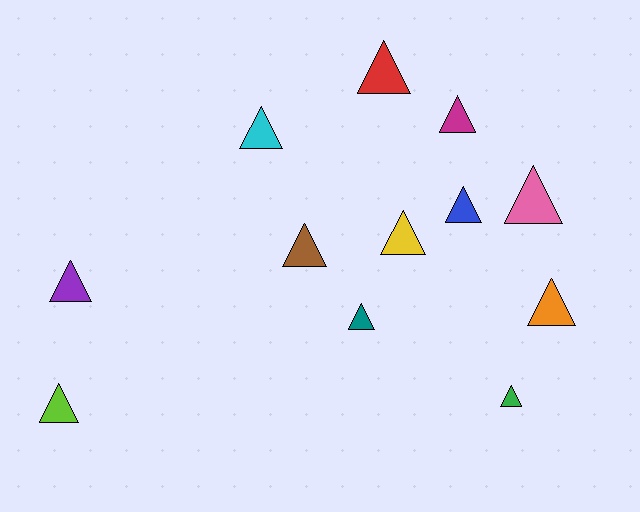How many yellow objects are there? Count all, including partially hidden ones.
There is 1 yellow object.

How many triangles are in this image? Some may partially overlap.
There are 12 triangles.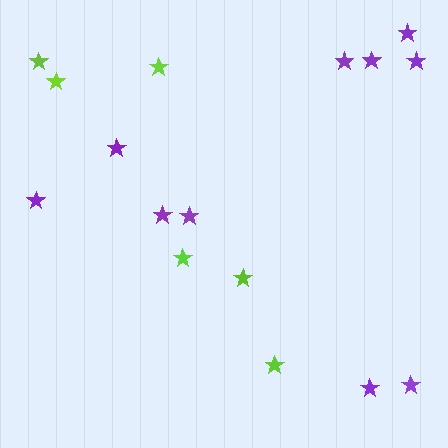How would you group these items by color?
There are 2 groups: one group of lime stars (6) and one group of purple stars (10).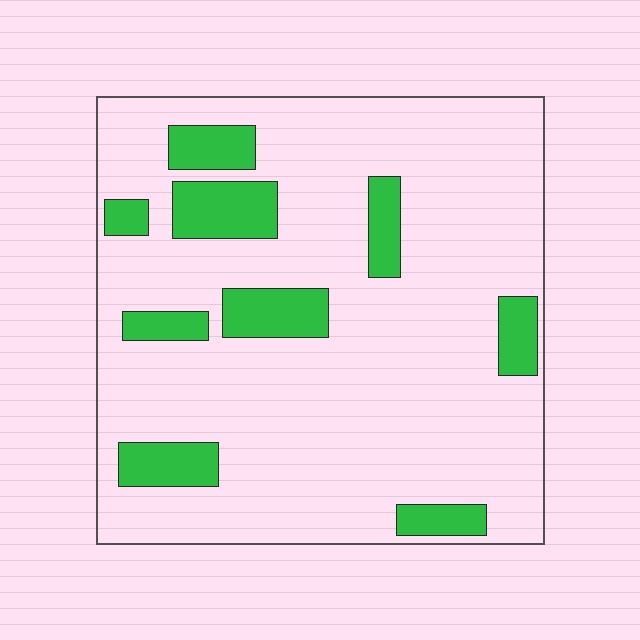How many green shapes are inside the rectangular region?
9.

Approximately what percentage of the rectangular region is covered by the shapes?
Approximately 15%.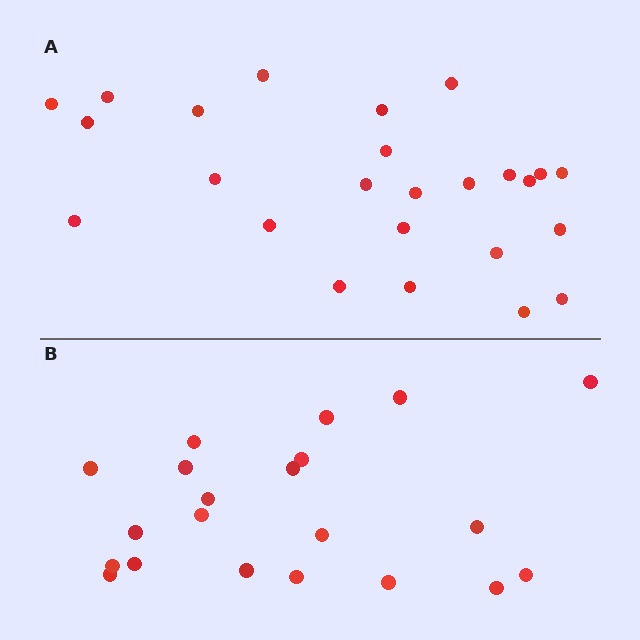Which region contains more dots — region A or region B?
Region A (the top region) has more dots.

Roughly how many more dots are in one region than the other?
Region A has about 4 more dots than region B.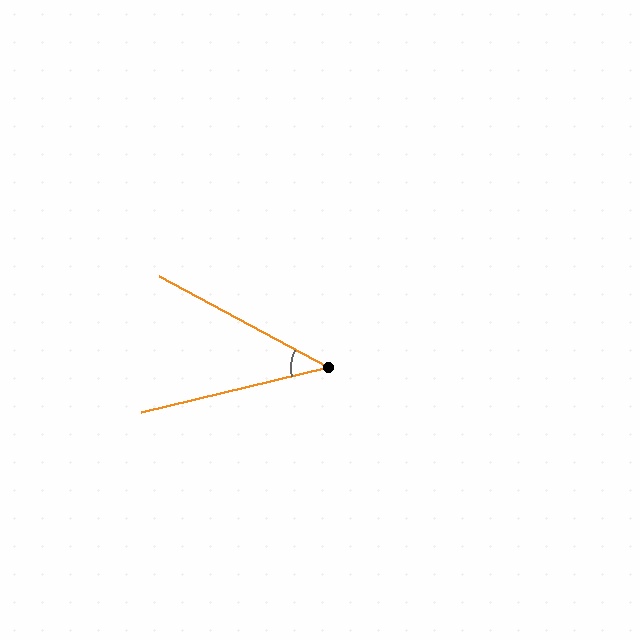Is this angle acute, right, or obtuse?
It is acute.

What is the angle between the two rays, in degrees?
Approximately 42 degrees.